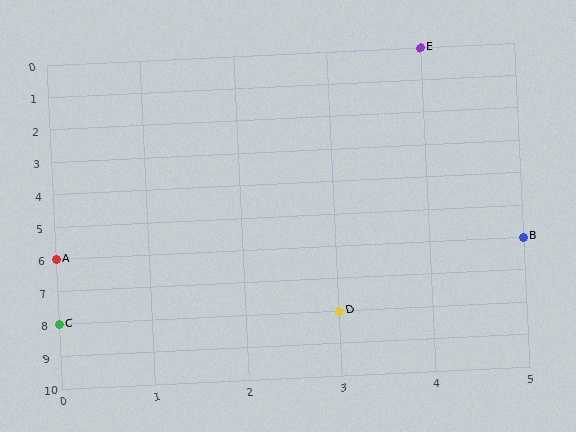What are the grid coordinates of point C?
Point C is at grid coordinates (0, 8).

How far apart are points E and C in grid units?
Points E and C are 4 columns and 8 rows apart (about 8.9 grid units diagonally).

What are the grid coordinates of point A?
Point A is at grid coordinates (0, 6).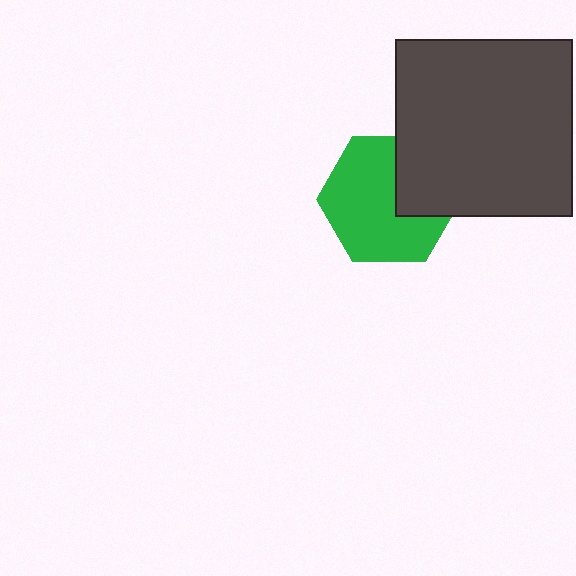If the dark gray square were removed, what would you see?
You would see the complete green hexagon.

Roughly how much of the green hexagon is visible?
Most of it is visible (roughly 70%).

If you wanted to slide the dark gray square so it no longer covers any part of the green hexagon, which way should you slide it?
Slide it toward the upper-right — that is the most direct way to separate the two shapes.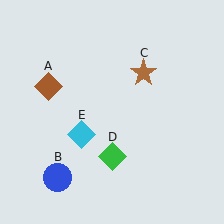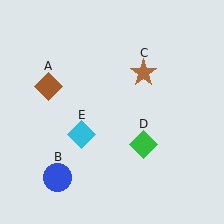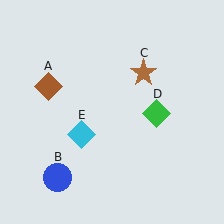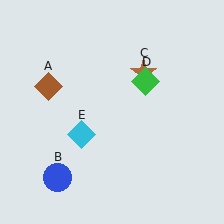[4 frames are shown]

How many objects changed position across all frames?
1 object changed position: green diamond (object D).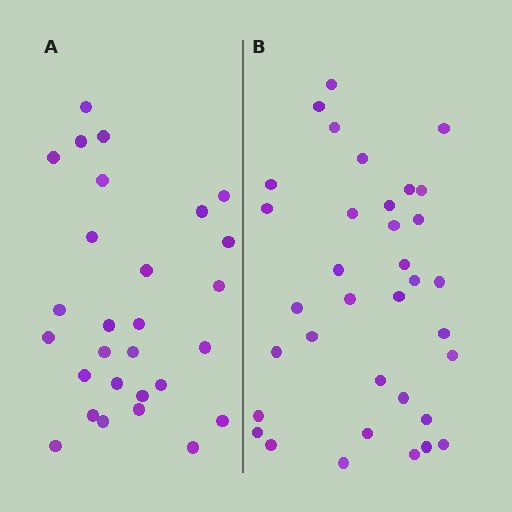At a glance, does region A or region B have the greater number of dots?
Region B (the right region) has more dots.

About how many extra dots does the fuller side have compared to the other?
Region B has roughly 8 or so more dots than region A.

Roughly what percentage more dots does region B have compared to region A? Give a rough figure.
About 25% more.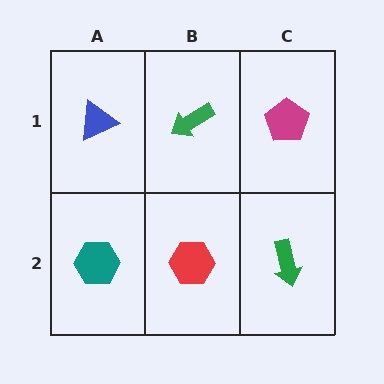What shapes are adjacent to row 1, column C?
A green arrow (row 2, column C), a green arrow (row 1, column B).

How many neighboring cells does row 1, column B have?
3.